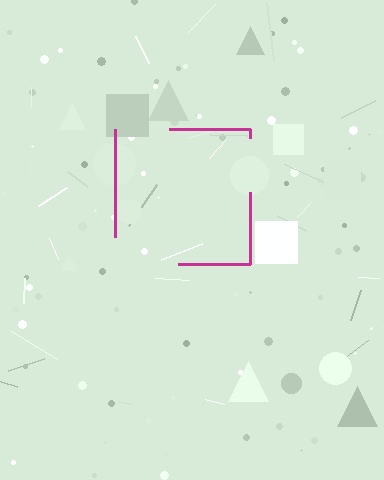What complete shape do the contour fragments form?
The contour fragments form a square.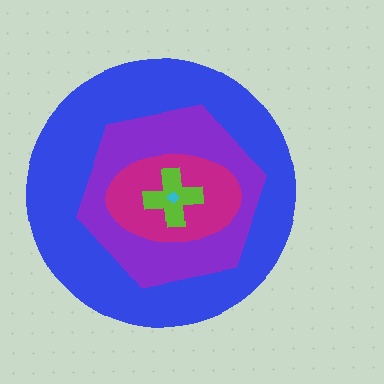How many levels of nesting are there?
5.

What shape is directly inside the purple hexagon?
The magenta ellipse.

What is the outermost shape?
The blue circle.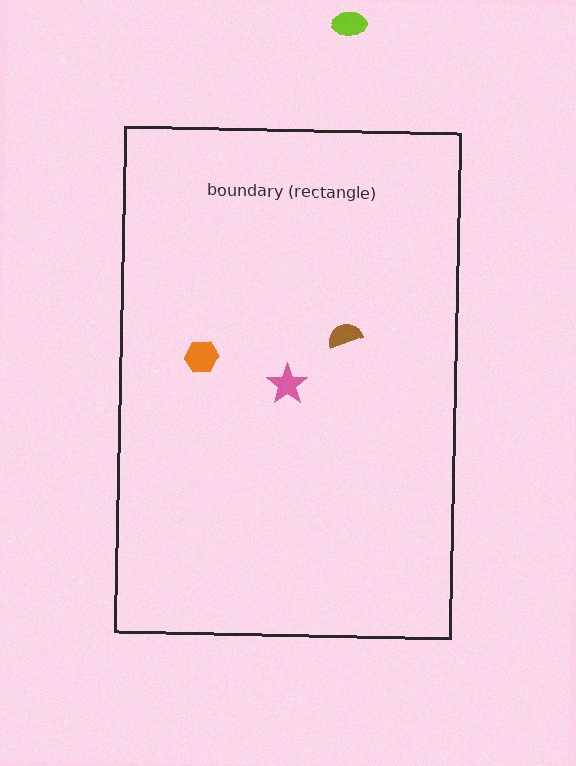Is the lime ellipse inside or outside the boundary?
Outside.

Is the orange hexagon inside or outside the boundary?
Inside.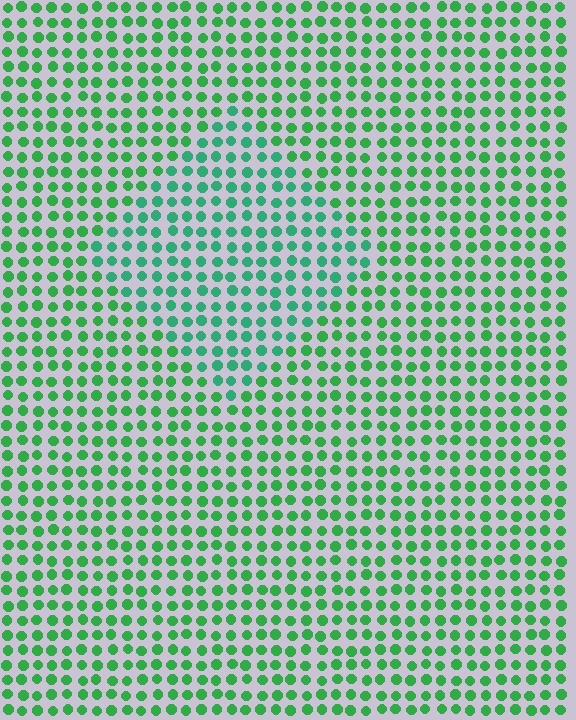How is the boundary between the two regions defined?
The boundary is defined purely by a slight shift in hue (about 24 degrees). Spacing, size, and orientation are identical on both sides.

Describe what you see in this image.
The image is filled with small green elements in a uniform arrangement. A diamond-shaped region is visible where the elements are tinted to a slightly different hue, forming a subtle color boundary.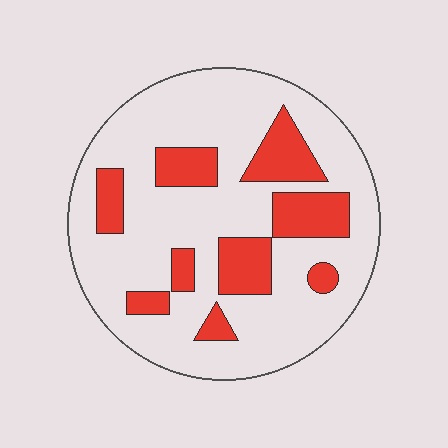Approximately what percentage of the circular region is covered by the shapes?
Approximately 25%.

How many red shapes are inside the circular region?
9.